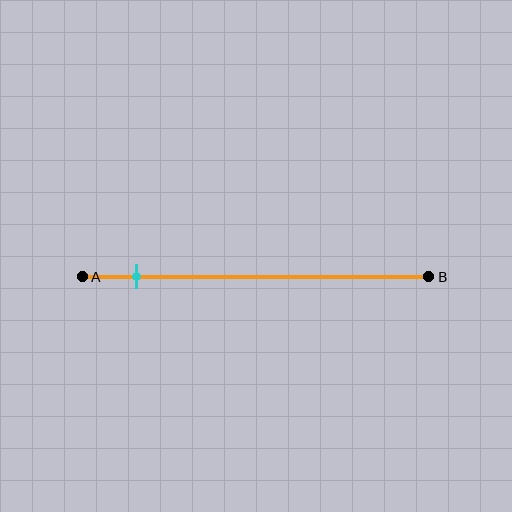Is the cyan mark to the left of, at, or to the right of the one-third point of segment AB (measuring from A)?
The cyan mark is to the left of the one-third point of segment AB.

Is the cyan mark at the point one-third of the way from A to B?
No, the mark is at about 15% from A, not at the 33% one-third point.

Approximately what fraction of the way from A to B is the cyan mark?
The cyan mark is approximately 15% of the way from A to B.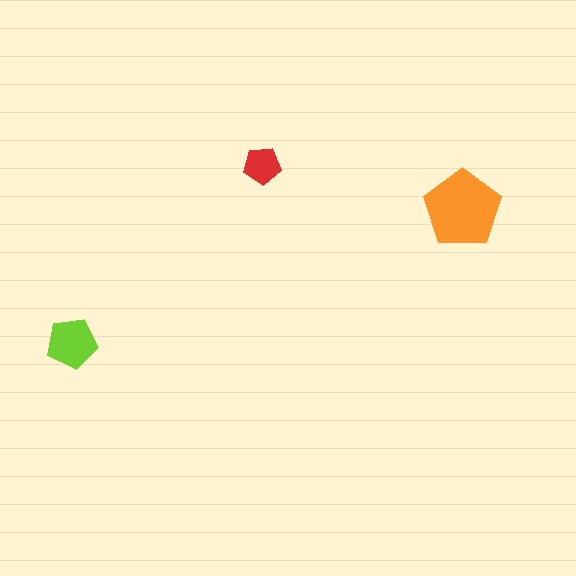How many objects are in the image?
There are 3 objects in the image.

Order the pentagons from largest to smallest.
the orange one, the lime one, the red one.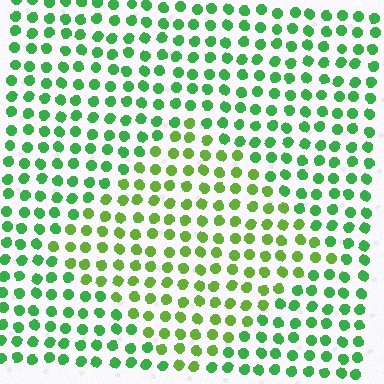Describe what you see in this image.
The image is filled with small green elements in a uniform arrangement. A diamond-shaped region is visible where the elements are tinted to a slightly different hue, forming a subtle color boundary.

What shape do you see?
I see a diamond.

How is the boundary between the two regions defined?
The boundary is defined purely by a slight shift in hue (about 31 degrees). Spacing, size, and orientation are identical on both sides.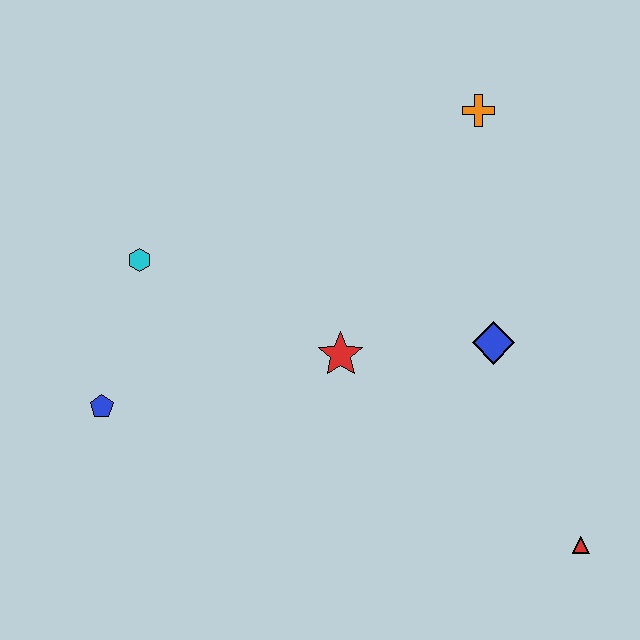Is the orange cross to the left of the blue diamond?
Yes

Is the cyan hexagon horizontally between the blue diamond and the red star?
No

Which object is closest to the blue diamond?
The red star is closest to the blue diamond.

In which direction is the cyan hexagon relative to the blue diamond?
The cyan hexagon is to the left of the blue diamond.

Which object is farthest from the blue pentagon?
The red triangle is farthest from the blue pentagon.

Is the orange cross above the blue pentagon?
Yes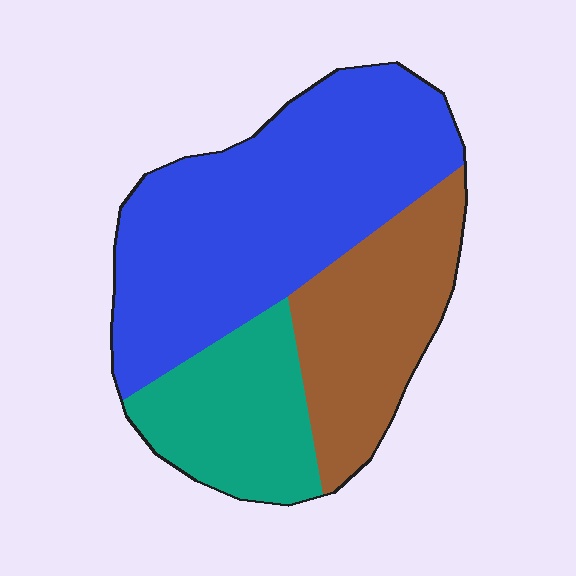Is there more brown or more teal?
Brown.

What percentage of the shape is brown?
Brown covers about 25% of the shape.